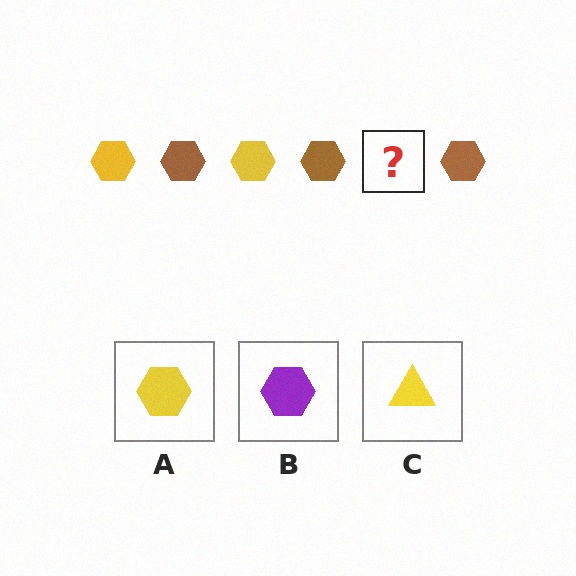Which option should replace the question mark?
Option A.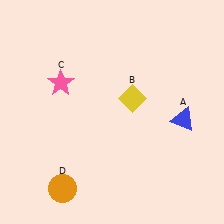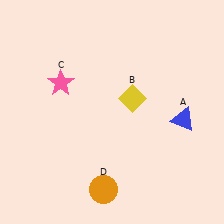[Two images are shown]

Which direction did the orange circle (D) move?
The orange circle (D) moved right.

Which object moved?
The orange circle (D) moved right.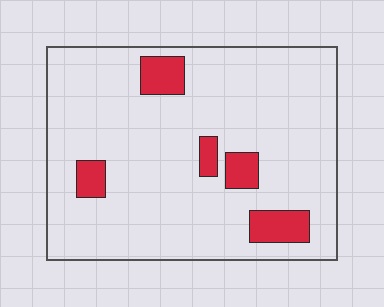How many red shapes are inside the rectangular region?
5.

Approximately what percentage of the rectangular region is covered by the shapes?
Approximately 10%.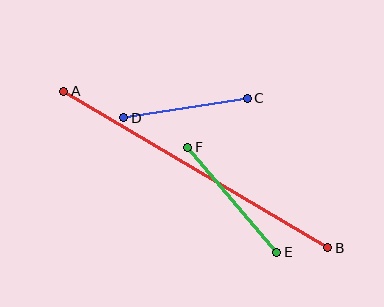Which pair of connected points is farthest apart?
Points A and B are farthest apart.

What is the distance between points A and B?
The distance is approximately 307 pixels.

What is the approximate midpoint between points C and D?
The midpoint is at approximately (185, 108) pixels.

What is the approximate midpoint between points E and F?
The midpoint is at approximately (232, 200) pixels.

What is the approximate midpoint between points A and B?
The midpoint is at approximately (196, 169) pixels.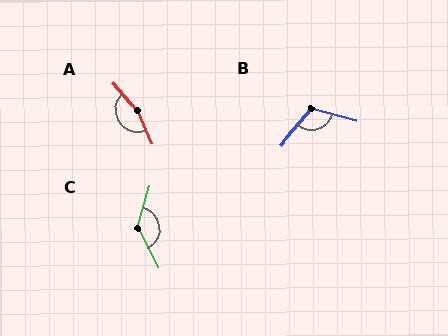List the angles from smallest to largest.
B (115°), C (138°), A (162°).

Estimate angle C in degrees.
Approximately 138 degrees.